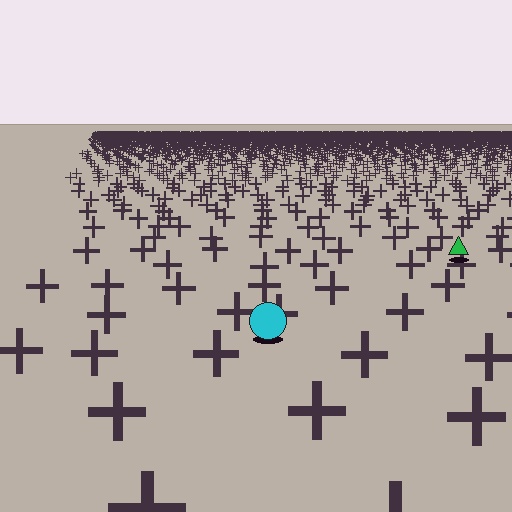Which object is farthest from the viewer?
The green triangle is farthest from the viewer. It appears smaller and the ground texture around it is denser.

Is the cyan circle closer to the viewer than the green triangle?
Yes. The cyan circle is closer — you can tell from the texture gradient: the ground texture is coarser near it.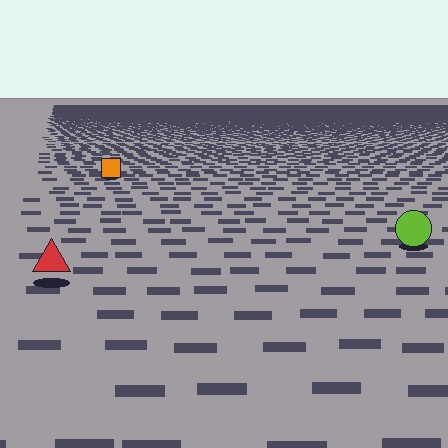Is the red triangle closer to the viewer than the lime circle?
Yes. The red triangle is closer — you can tell from the texture gradient: the ground texture is coarser near it.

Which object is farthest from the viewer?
The orange square is farthest from the viewer. It appears smaller and the ground texture around it is denser.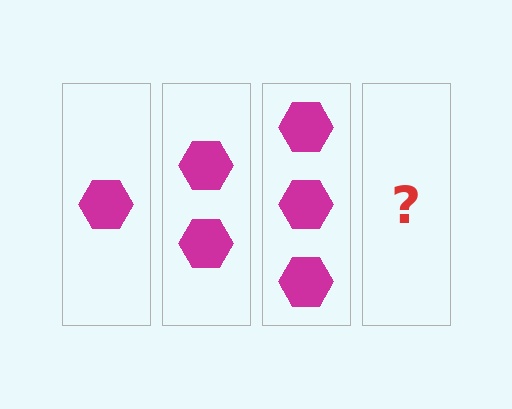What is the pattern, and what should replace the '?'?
The pattern is that each step adds one more hexagon. The '?' should be 4 hexagons.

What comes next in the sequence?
The next element should be 4 hexagons.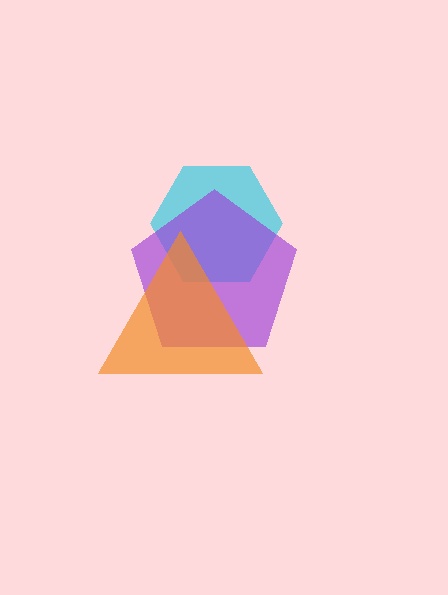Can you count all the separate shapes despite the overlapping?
Yes, there are 3 separate shapes.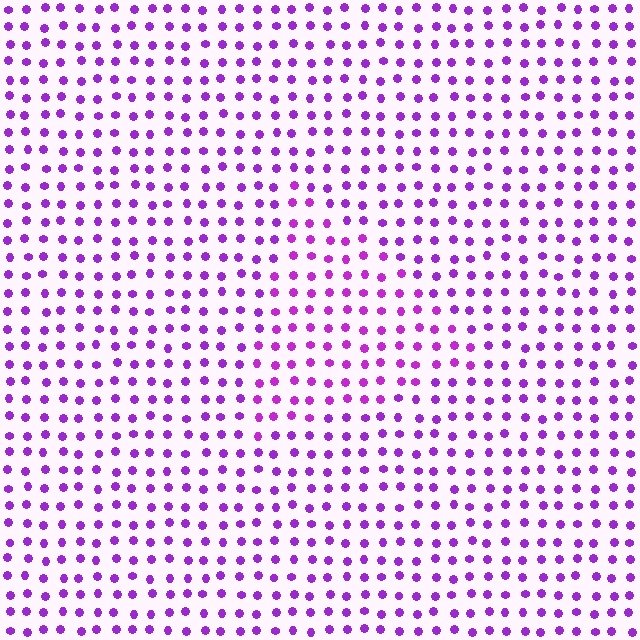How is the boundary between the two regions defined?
The boundary is defined purely by a slight shift in hue (about 15 degrees). Spacing, size, and orientation are identical on both sides.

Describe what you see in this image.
The image is filled with small purple elements in a uniform arrangement. A triangle-shaped region is visible where the elements are tinted to a slightly different hue, forming a subtle color boundary.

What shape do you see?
I see a triangle.